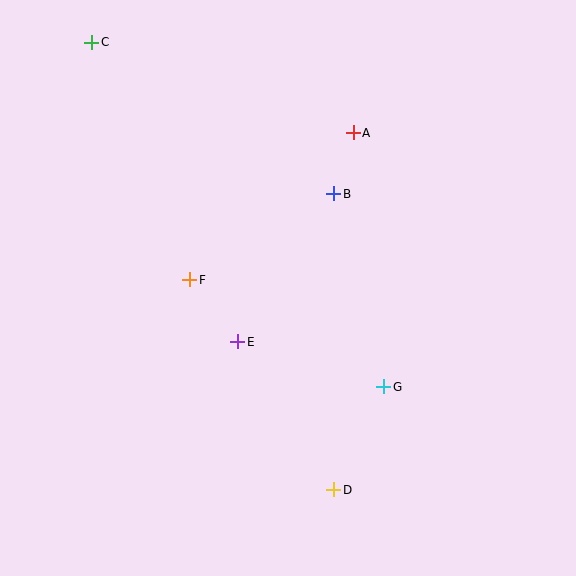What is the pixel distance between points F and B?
The distance between F and B is 168 pixels.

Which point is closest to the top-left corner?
Point C is closest to the top-left corner.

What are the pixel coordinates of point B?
Point B is at (334, 194).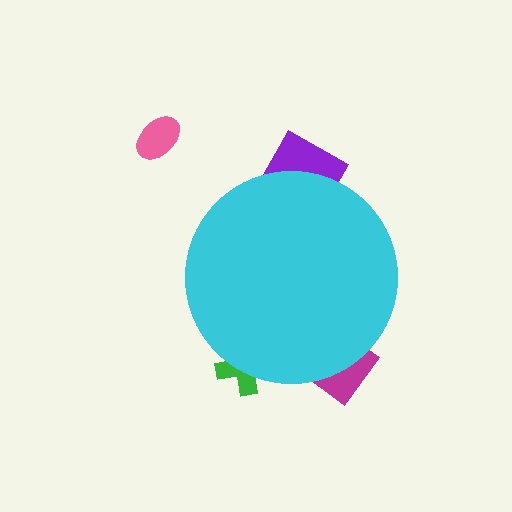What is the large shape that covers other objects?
A cyan circle.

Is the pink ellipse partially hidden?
No, the pink ellipse is fully visible.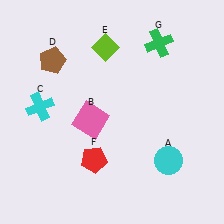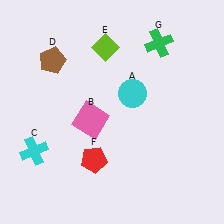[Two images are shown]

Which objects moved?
The objects that moved are: the cyan circle (A), the cyan cross (C).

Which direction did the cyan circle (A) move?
The cyan circle (A) moved up.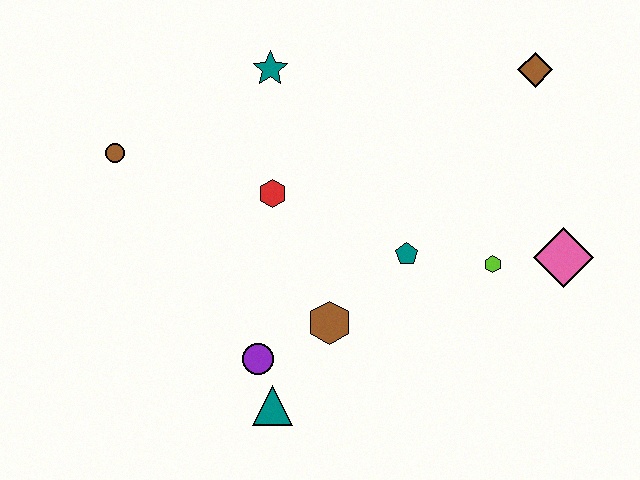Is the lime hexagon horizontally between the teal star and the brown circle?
No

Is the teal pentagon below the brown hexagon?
No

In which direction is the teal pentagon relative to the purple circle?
The teal pentagon is to the right of the purple circle.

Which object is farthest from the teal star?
The pink diamond is farthest from the teal star.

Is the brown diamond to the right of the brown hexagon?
Yes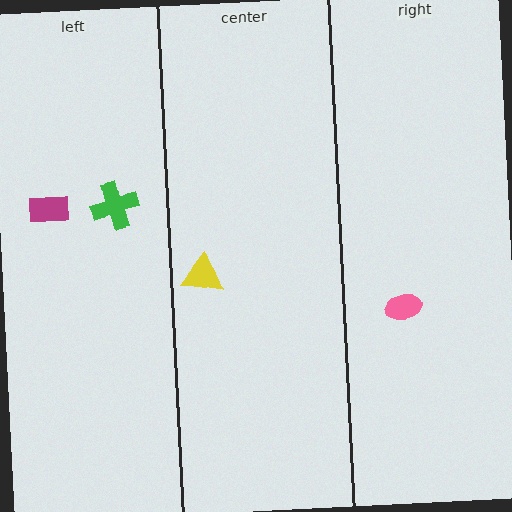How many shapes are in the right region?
1.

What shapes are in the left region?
The green cross, the magenta rectangle.